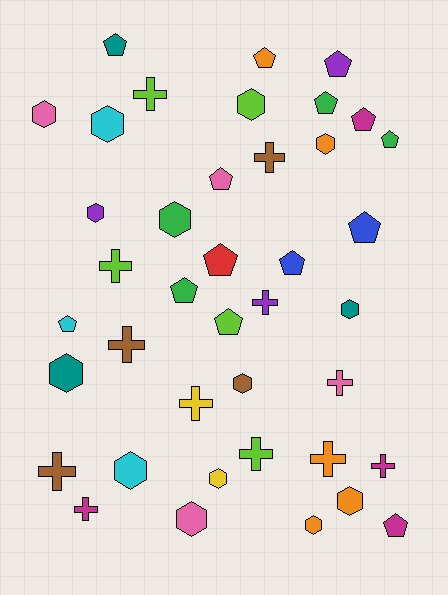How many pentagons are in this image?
There are 14 pentagons.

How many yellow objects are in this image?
There are 2 yellow objects.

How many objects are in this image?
There are 40 objects.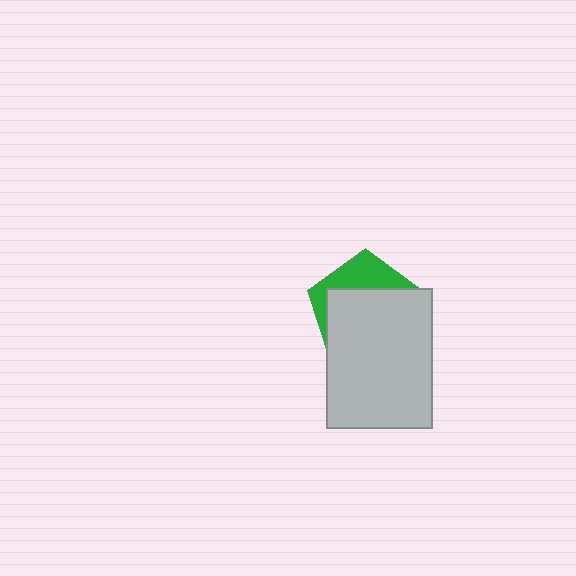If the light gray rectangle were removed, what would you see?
You would see the complete green pentagon.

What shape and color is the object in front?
The object in front is a light gray rectangle.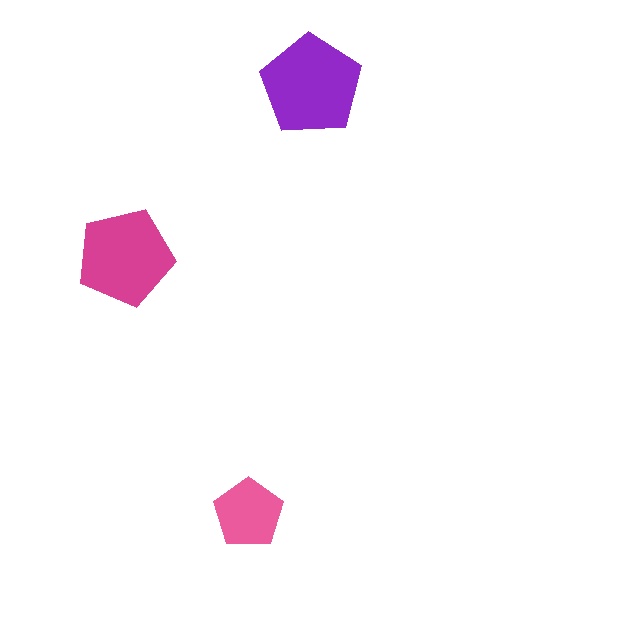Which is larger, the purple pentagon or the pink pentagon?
The purple one.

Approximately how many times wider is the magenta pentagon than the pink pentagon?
About 1.5 times wider.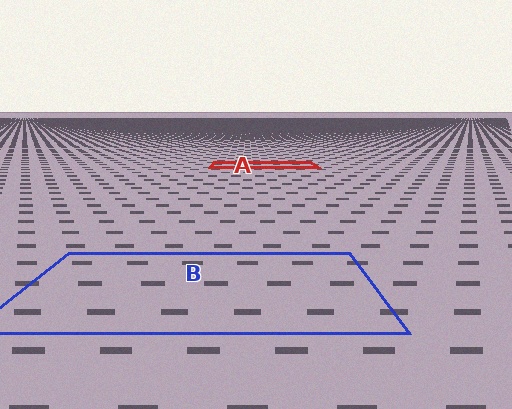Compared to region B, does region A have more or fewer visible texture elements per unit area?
Region A has more texture elements per unit area — they are packed more densely because it is farther away.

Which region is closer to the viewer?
Region B is closer. The texture elements there are larger and more spread out.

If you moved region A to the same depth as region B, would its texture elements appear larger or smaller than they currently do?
They would appear larger. At a closer depth, the same texture elements are projected at a bigger on-screen size.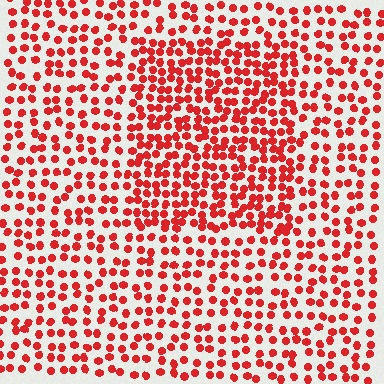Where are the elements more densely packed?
The elements are more densely packed inside the rectangle boundary.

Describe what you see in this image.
The image contains small red elements arranged at two different densities. A rectangle-shaped region is visible where the elements are more densely packed than the surrounding area.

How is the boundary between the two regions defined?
The boundary is defined by a change in element density (approximately 1.7x ratio). All elements are the same color, size, and shape.